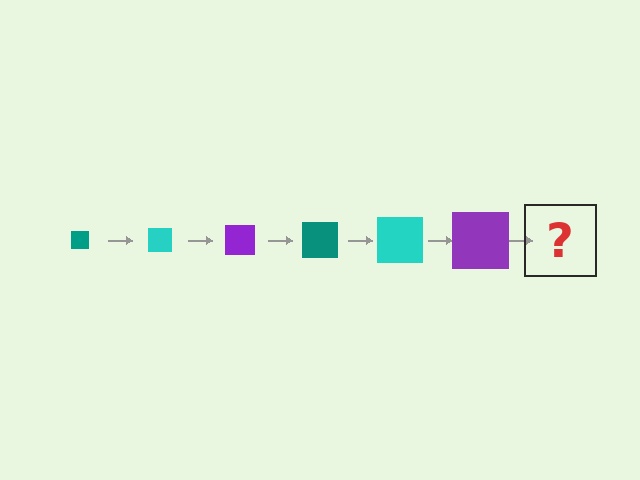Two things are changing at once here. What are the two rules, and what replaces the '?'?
The two rules are that the square grows larger each step and the color cycles through teal, cyan, and purple. The '?' should be a teal square, larger than the previous one.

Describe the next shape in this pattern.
It should be a teal square, larger than the previous one.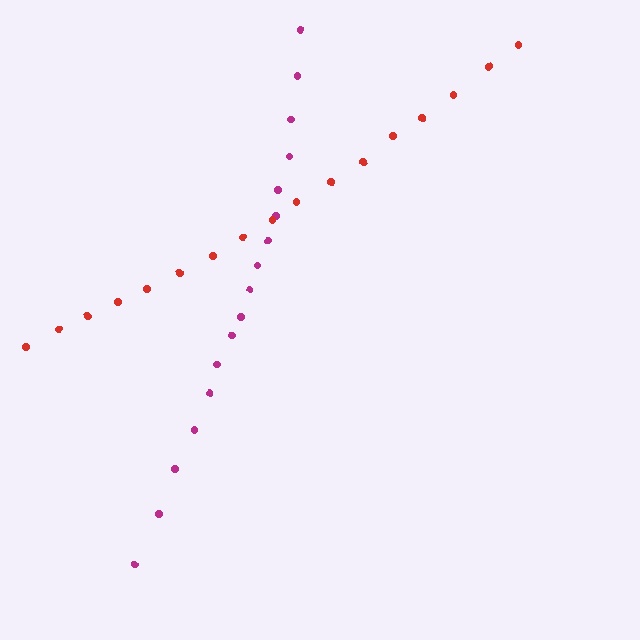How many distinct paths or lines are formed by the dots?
There are 2 distinct paths.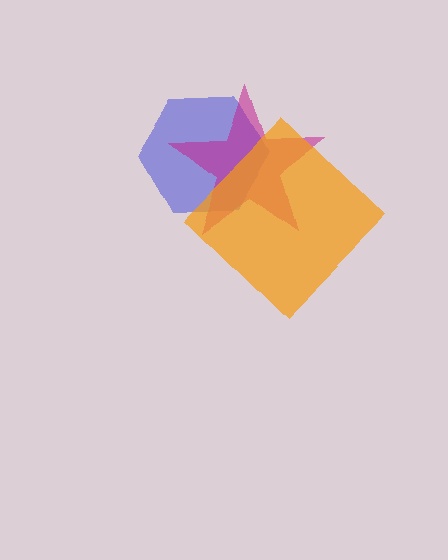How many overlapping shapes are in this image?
There are 3 overlapping shapes in the image.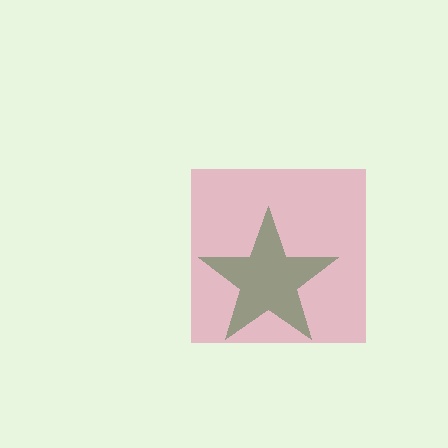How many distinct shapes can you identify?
There are 2 distinct shapes: a green star, a pink square.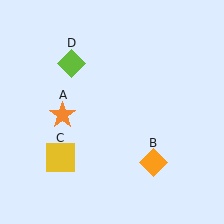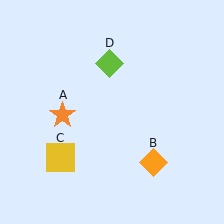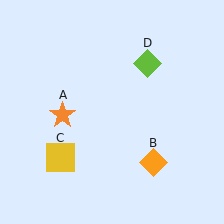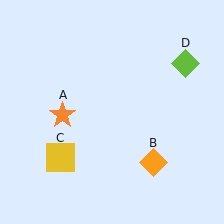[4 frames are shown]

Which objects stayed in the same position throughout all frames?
Orange star (object A) and orange diamond (object B) and yellow square (object C) remained stationary.